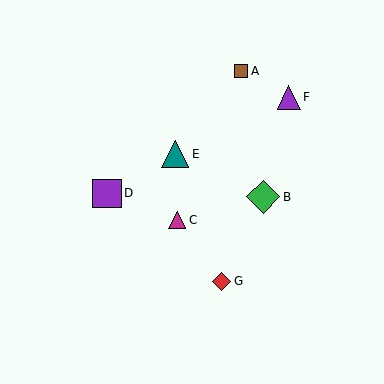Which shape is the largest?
The green diamond (labeled B) is the largest.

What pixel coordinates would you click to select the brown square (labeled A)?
Click at (241, 71) to select the brown square A.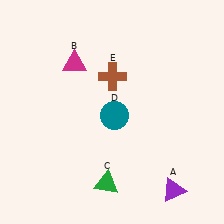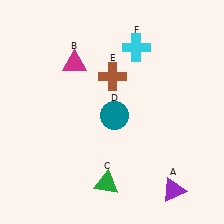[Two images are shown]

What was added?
A cyan cross (F) was added in Image 2.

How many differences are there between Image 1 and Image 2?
There is 1 difference between the two images.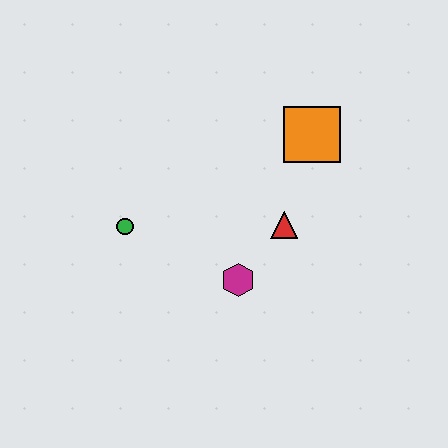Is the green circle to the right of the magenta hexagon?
No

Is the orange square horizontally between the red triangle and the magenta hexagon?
No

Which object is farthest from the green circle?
The orange square is farthest from the green circle.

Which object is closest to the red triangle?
The magenta hexagon is closest to the red triangle.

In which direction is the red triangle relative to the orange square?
The red triangle is below the orange square.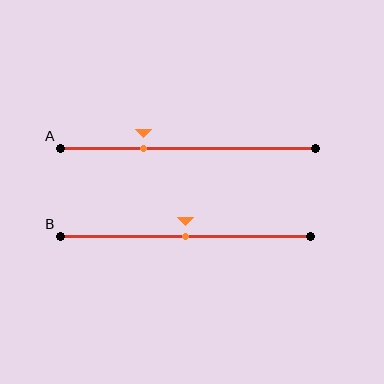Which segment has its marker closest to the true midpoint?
Segment B has its marker closest to the true midpoint.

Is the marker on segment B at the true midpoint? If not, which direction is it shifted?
Yes, the marker on segment B is at the true midpoint.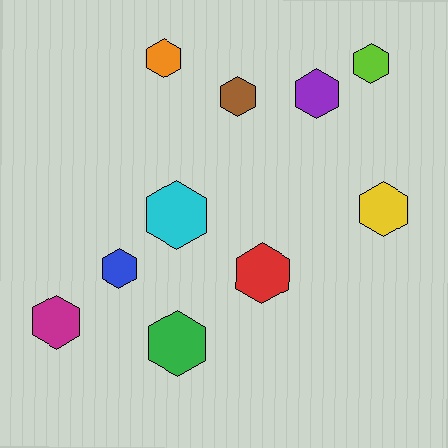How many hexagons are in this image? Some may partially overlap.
There are 10 hexagons.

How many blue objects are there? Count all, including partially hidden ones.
There is 1 blue object.